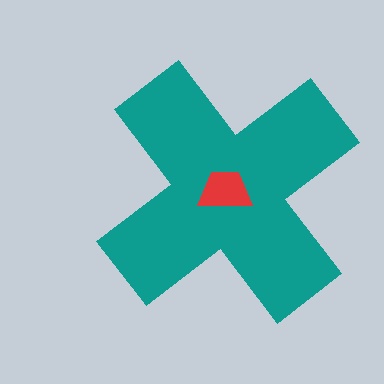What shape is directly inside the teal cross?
The red trapezoid.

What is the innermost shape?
The red trapezoid.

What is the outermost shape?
The teal cross.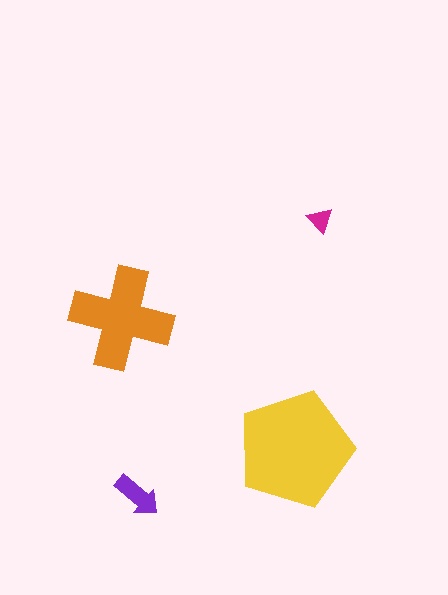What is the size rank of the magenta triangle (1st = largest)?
4th.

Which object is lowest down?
The purple arrow is bottommost.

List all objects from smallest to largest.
The magenta triangle, the purple arrow, the orange cross, the yellow pentagon.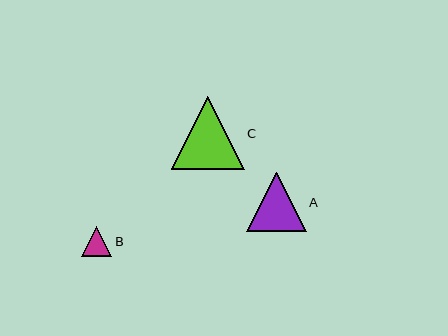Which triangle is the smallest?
Triangle B is the smallest with a size of approximately 30 pixels.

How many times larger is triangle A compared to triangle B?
Triangle A is approximately 2.0 times the size of triangle B.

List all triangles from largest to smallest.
From largest to smallest: C, A, B.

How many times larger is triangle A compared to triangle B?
Triangle A is approximately 2.0 times the size of triangle B.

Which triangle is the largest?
Triangle C is the largest with a size of approximately 73 pixels.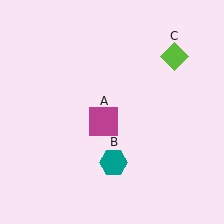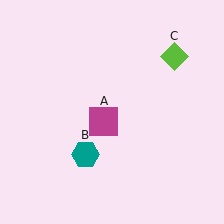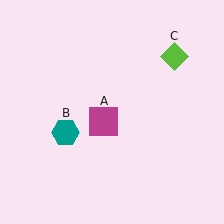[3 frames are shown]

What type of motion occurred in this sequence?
The teal hexagon (object B) rotated clockwise around the center of the scene.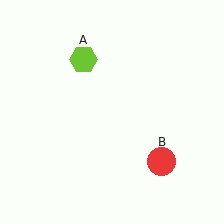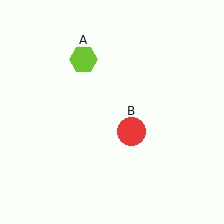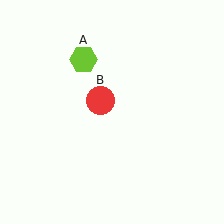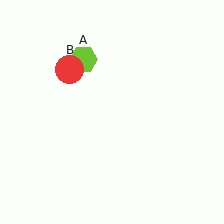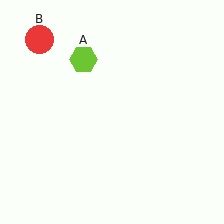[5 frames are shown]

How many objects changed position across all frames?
1 object changed position: red circle (object B).